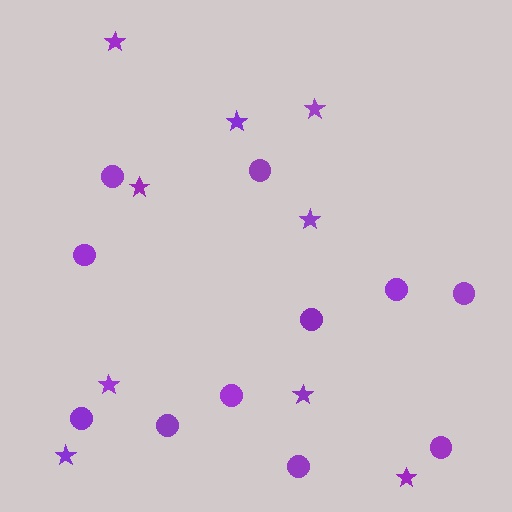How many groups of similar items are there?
There are 2 groups: one group of stars (9) and one group of circles (11).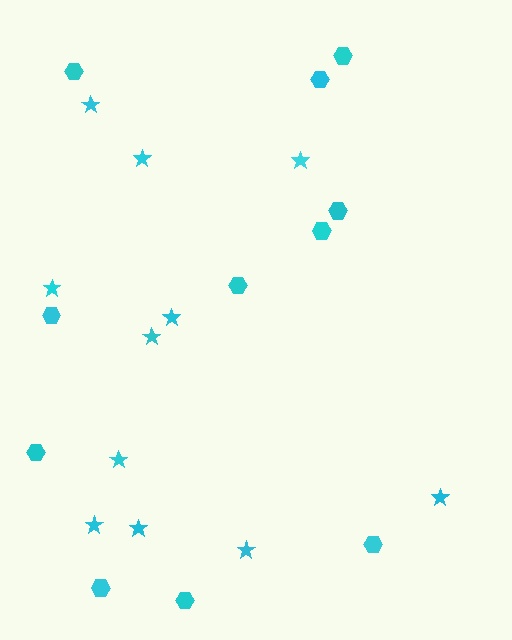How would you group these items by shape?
There are 2 groups: one group of stars (11) and one group of hexagons (11).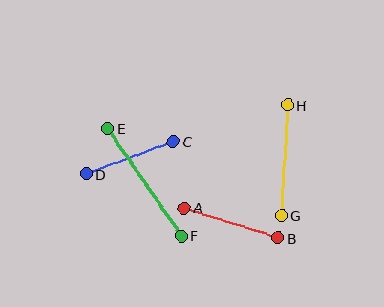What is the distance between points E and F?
The distance is approximately 130 pixels.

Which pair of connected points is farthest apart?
Points E and F are farthest apart.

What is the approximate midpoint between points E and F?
The midpoint is at approximately (145, 182) pixels.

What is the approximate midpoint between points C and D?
The midpoint is at approximately (130, 158) pixels.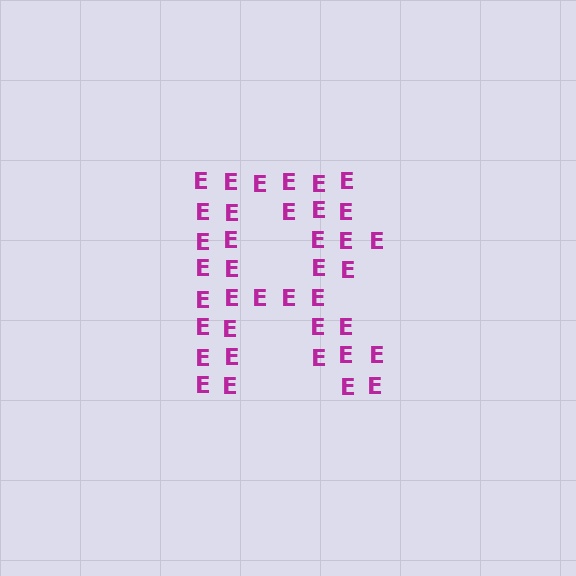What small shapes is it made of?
It is made of small letter E's.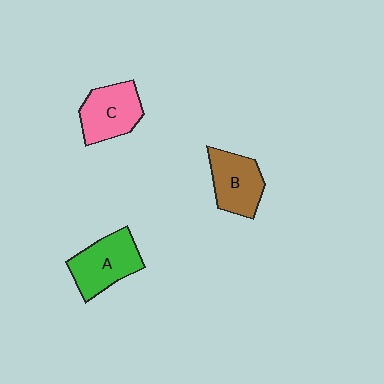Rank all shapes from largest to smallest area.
From largest to smallest: A (green), C (pink), B (brown).